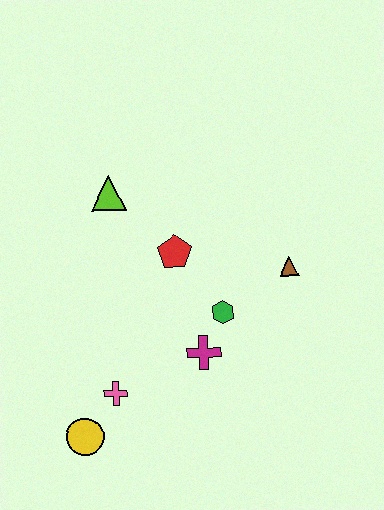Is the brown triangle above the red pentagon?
No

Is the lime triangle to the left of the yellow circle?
No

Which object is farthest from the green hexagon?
The yellow circle is farthest from the green hexagon.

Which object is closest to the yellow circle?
The pink cross is closest to the yellow circle.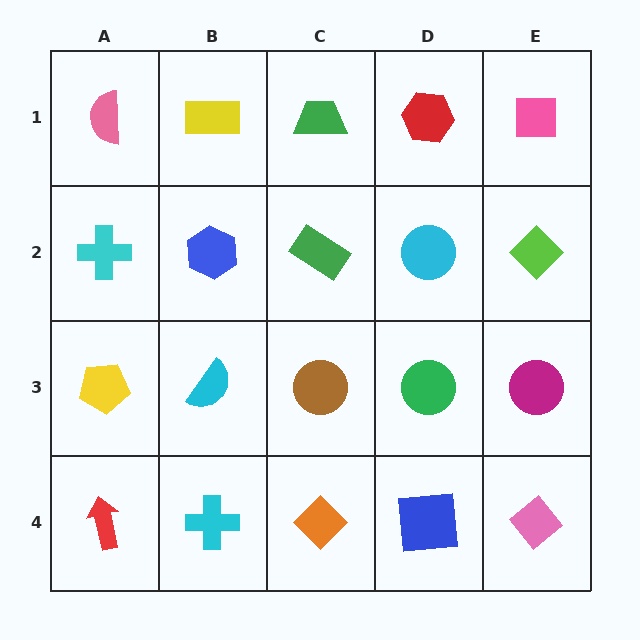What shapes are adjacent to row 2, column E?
A pink square (row 1, column E), a magenta circle (row 3, column E), a cyan circle (row 2, column D).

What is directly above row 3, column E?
A lime diamond.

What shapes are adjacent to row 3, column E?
A lime diamond (row 2, column E), a pink diamond (row 4, column E), a green circle (row 3, column D).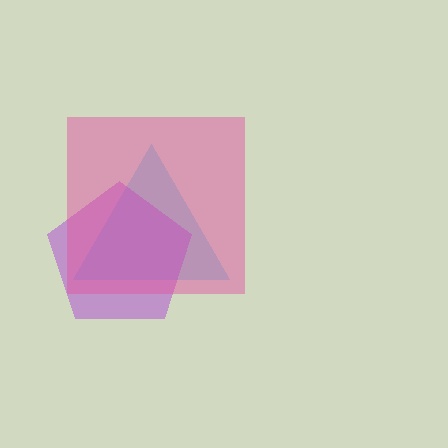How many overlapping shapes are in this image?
There are 3 overlapping shapes in the image.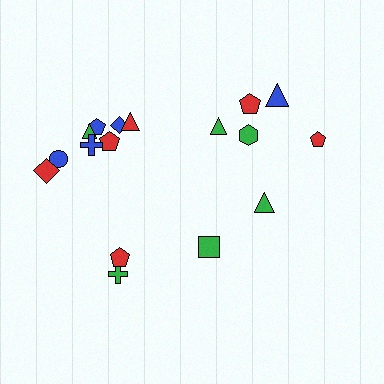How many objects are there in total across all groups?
There are 17 objects.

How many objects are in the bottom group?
There are 3 objects.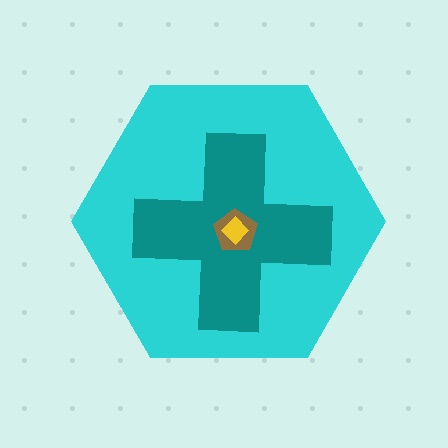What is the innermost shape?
The yellow diamond.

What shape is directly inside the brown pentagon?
The yellow diamond.